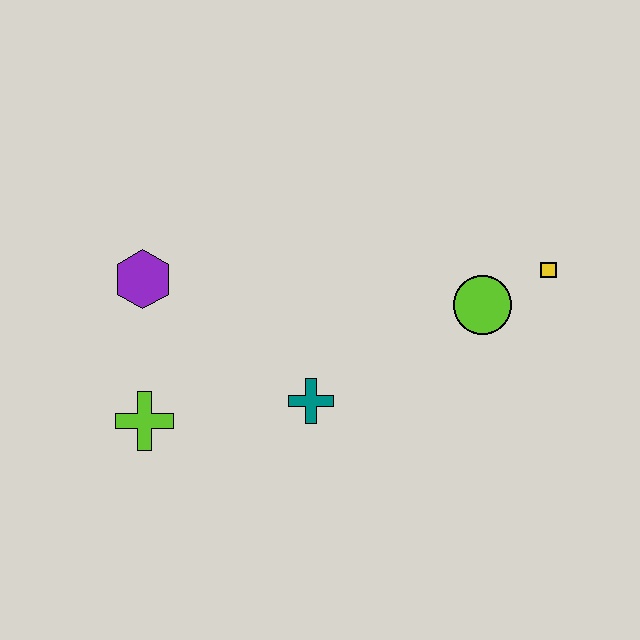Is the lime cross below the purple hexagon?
Yes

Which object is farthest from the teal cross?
The yellow square is farthest from the teal cross.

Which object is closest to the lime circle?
The yellow square is closest to the lime circle.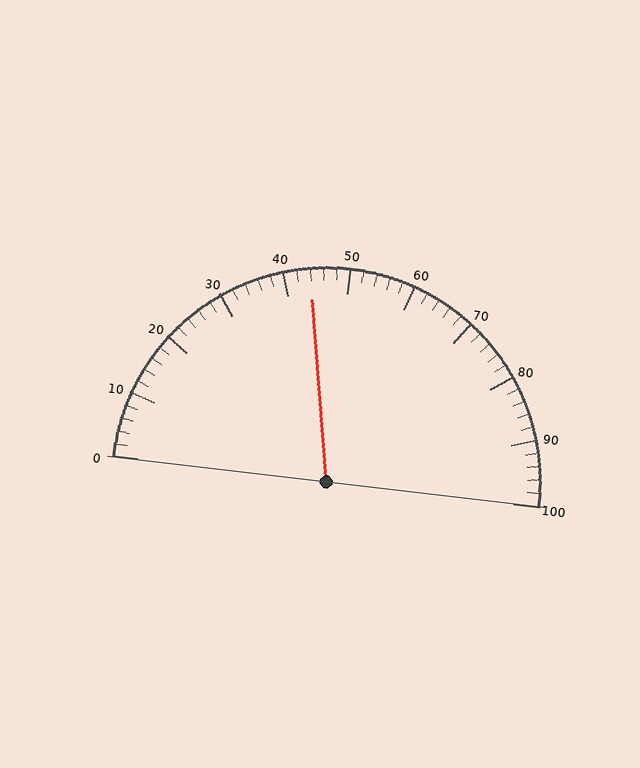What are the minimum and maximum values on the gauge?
The gauge ranges from 0 to 100.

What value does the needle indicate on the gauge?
The needle indicates approximately 44.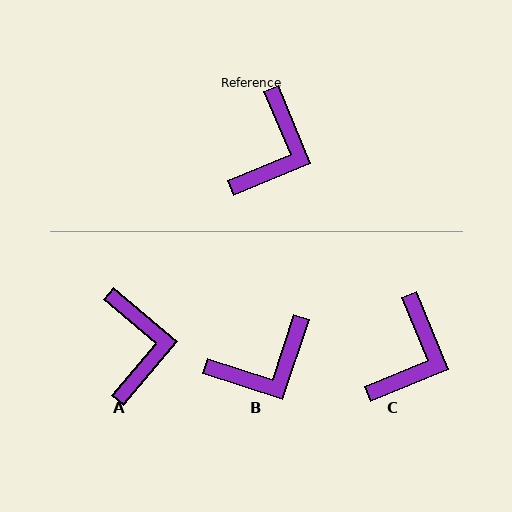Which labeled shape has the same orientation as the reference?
C.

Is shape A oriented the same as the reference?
No, it is off by about 28 degrees.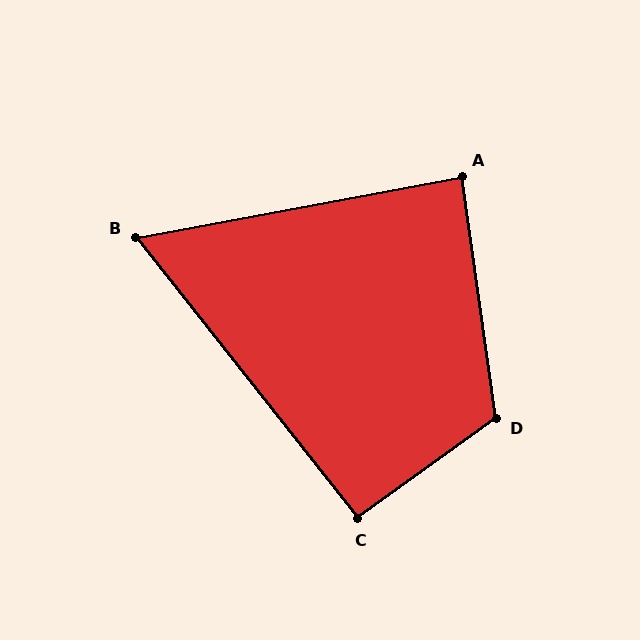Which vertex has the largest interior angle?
D, at approximately 118 degrees.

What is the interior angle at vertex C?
Approximately 93 degrees (approximately right).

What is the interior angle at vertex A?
Approximately 87 degrees (approximately right).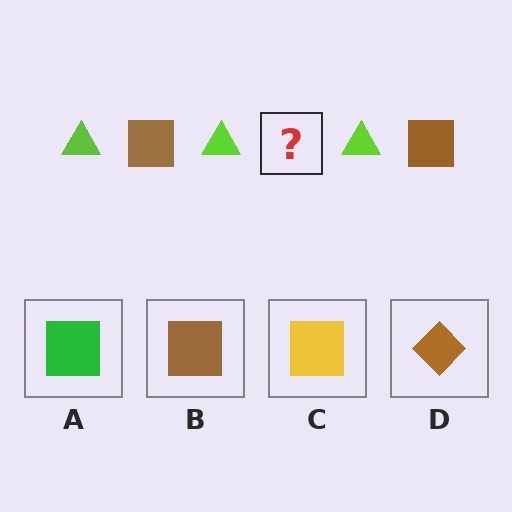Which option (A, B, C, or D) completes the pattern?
B.